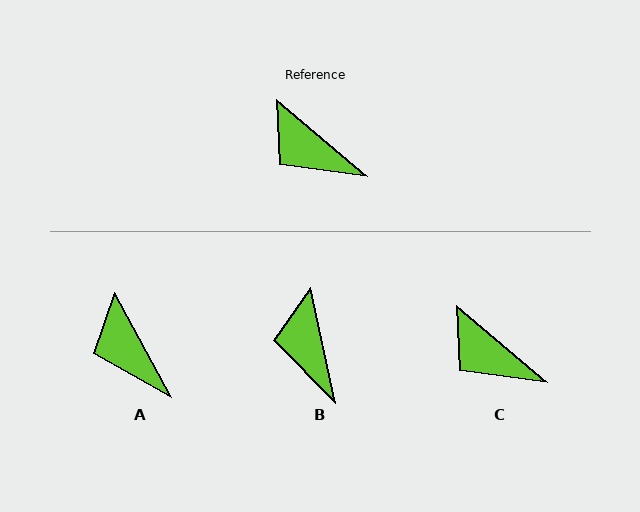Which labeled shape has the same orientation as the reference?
C.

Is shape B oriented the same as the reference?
No, it is off by about 38 degrees.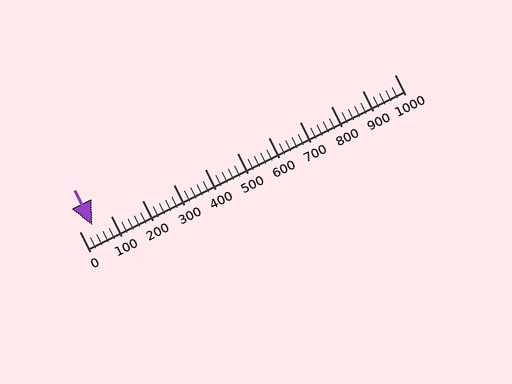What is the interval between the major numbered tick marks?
The major tick marks are spaced 100 units apart.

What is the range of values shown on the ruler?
The ruler shows values from 0 to 1000.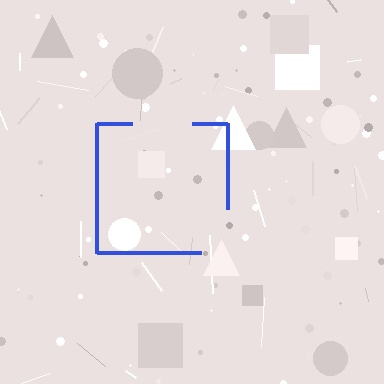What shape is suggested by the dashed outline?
The dashed outline suggests a square.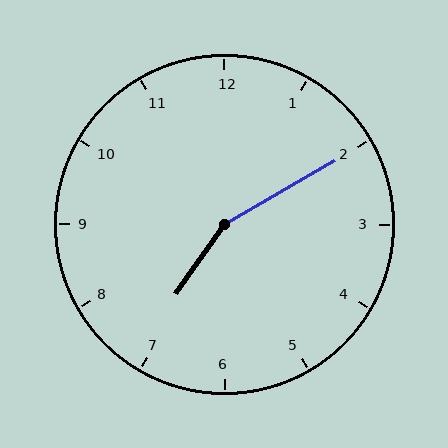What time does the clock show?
7:10.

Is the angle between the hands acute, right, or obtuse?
It is obtuse.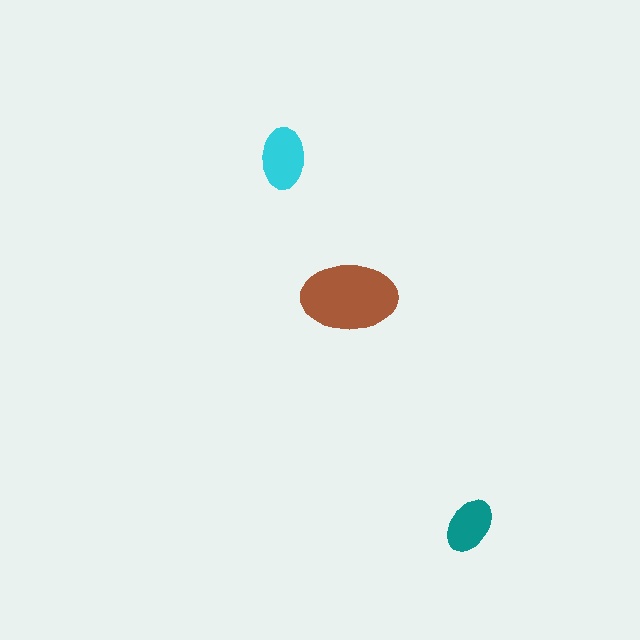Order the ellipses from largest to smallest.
the brown one, the cyan one, the teal one.